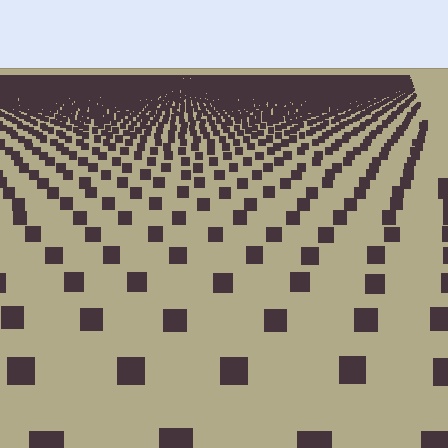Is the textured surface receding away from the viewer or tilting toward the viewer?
The surface is receding away from the viewer. Texture elements get smaller and denser toward the top.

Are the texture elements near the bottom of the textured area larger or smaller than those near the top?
Larger. Near the bottom, elements are closer to the viewer and appear at a bigger on-screen size.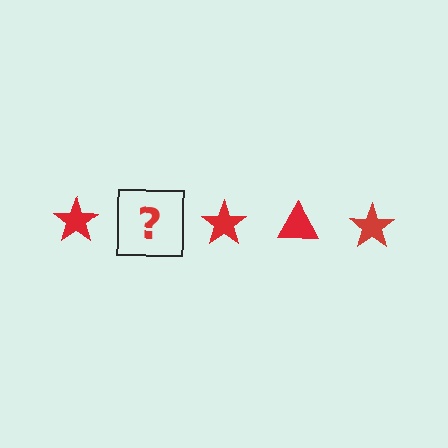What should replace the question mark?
The question mark should be replaced with a red triangle.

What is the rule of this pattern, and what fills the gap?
The rule is that the pattern cycles through star, triangle shapes in red. The gap should be filled with a red triangle.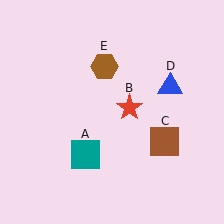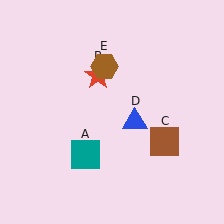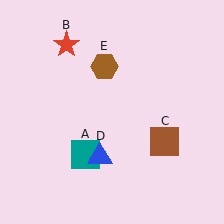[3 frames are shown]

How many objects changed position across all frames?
2 objects changed position: red star (object B), blue triangle (object D).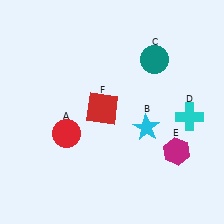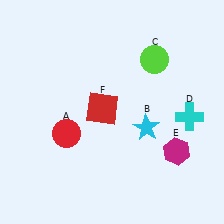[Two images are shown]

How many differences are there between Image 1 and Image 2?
There is 1 difference between the two images.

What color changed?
The circle (C) changed from teal in Image 1 to lime in Image 2.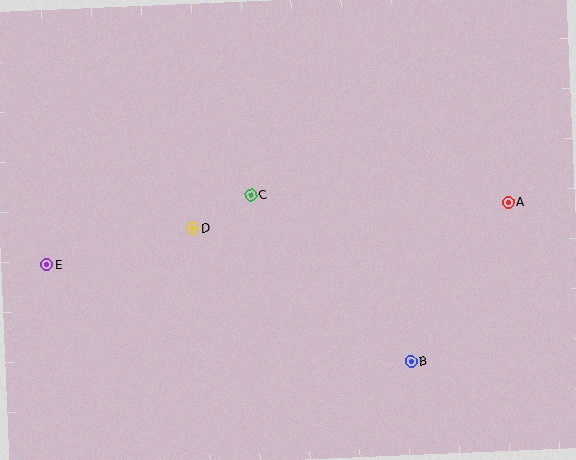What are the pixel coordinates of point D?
Point D is at (193, 229).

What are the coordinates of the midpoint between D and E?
The midpoint between D and E is at (120, 247).